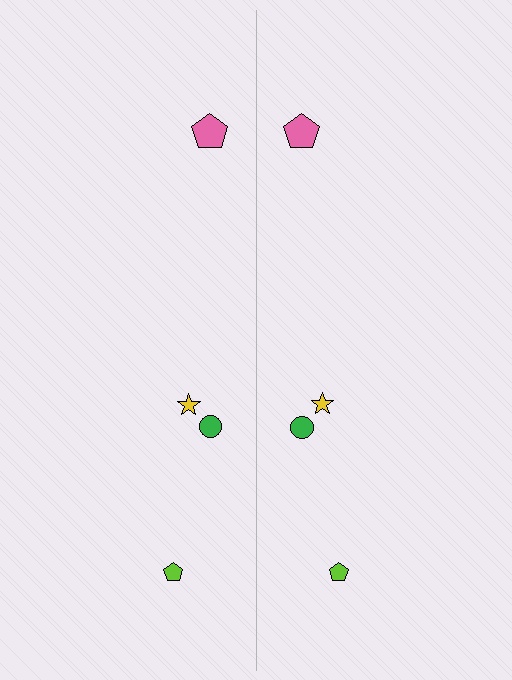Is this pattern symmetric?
Yes, this pattern has bilateral (reflection) symmetry.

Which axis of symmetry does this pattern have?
The pattern has a vertical axis of symmetry running through the center of the image.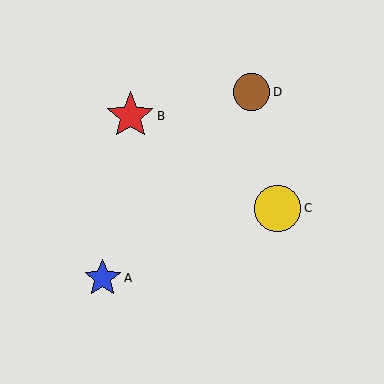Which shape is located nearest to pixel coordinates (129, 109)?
The red star (labeled B) at (130, 116) is nearest to that location.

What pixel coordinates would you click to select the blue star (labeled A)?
Click at (103, 278) to select the blue star A.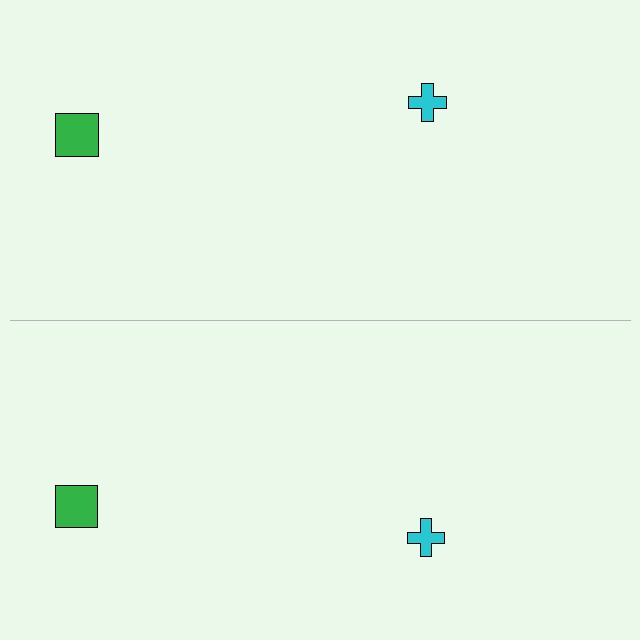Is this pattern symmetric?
Yes, this pattern has bilateral (reflection) symmetry.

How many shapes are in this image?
There are 4 shapes in this image.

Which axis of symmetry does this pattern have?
The pattern has a horizontal axis of symmetry running through the center of the image.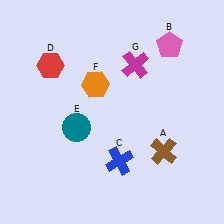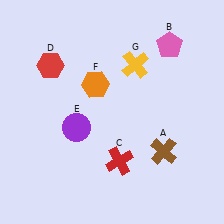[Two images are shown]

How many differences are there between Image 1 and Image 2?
There are 3 differences between the two images.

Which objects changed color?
C changed from blue to red. E changed from teal to purple. G changed from magenta to yellow.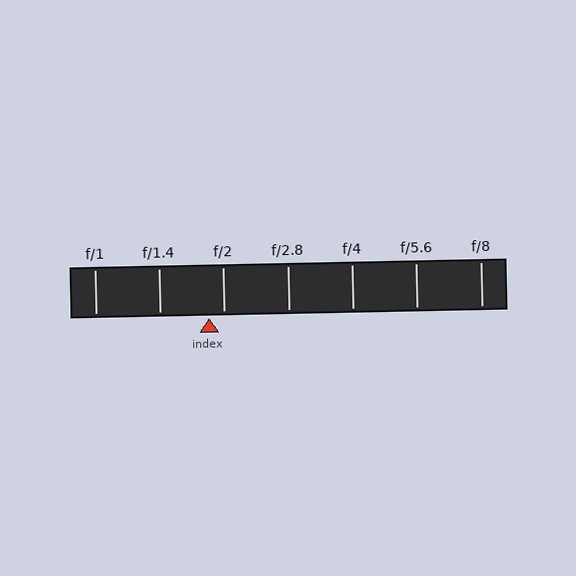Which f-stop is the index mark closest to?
The index mark is closest to f/2.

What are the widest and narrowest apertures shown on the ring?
The widest aperture shown is f/1 and the narrowest is f/8.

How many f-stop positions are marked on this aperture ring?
There are 7 f-stop positions marked.